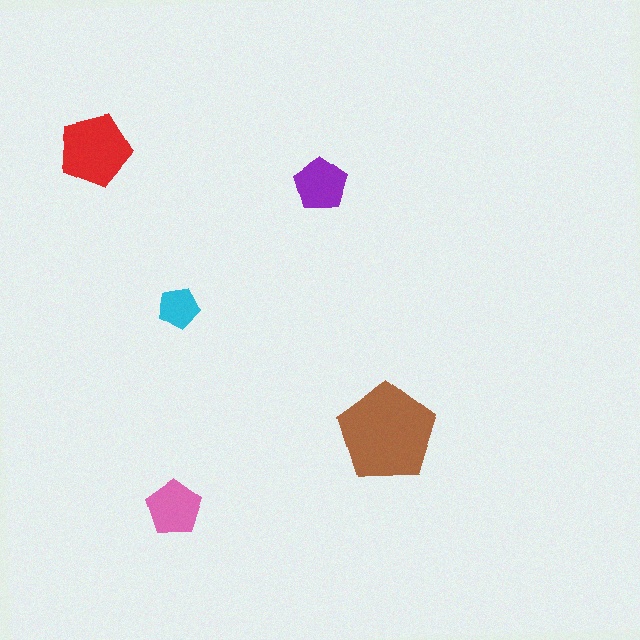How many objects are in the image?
There are 5 objects in the image.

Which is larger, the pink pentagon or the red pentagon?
The red one.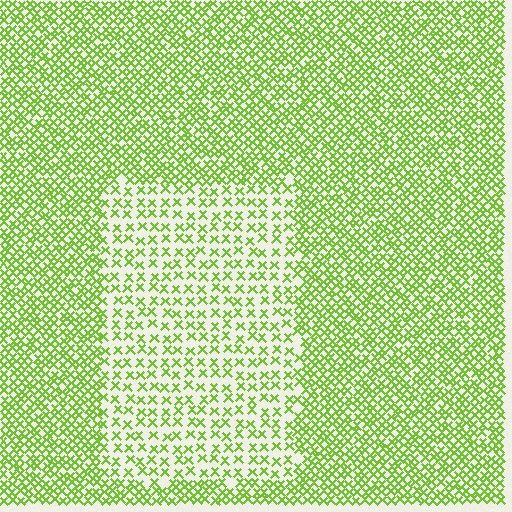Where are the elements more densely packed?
The elements are more densely packed outside the rectangle boundary.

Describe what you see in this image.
The image contains small lime elements arranged at two different densities. A rectangle-shaped region is visible where the elements are less densely packed than the surrounding area.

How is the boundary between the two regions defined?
The boundary is defined by a change in element density (approximately 2.1x ratio). All elements are the same color, size, and shape.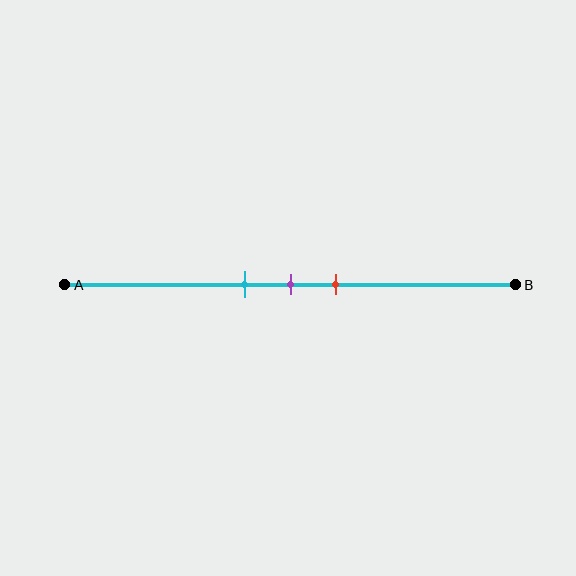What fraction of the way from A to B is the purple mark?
The purple mark is approximately 50% (0.5) of the way from A to B.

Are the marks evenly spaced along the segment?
Yes, the marks are approximately evenly spaced.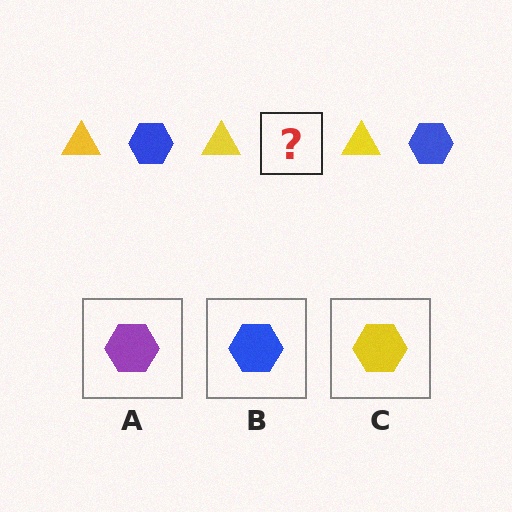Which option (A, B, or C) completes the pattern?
B.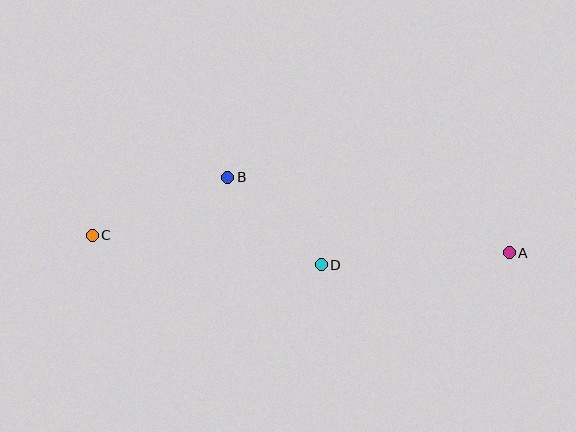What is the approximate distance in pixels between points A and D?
The distance between A and D is approximately 188 pixels.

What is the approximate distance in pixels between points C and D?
The distance between C and D is approximately 231 pixels.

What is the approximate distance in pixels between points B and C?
The distance between B and C is approximately 147 pixels.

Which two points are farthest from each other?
Points A and C are farthest from each other.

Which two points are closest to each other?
Points B and D are closest to each other.